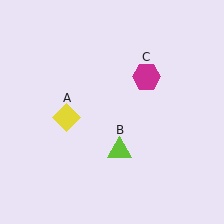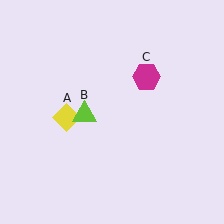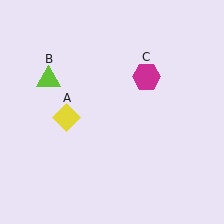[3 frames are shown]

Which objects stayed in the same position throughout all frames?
Yellow diamond (object A) and magenta hexagon (object C) remained stationary.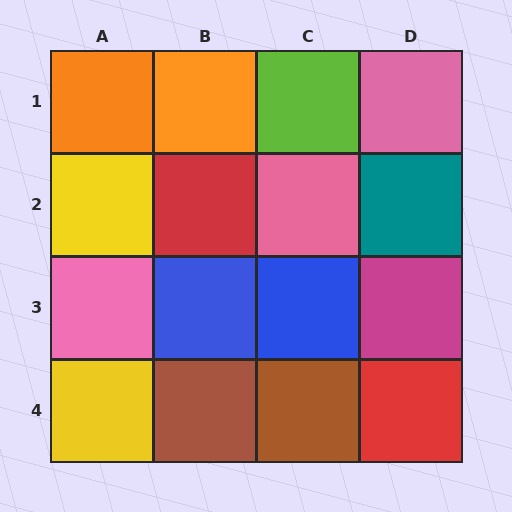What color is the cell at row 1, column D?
Pink.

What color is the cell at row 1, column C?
Lime.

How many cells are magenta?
1 cell is magenta.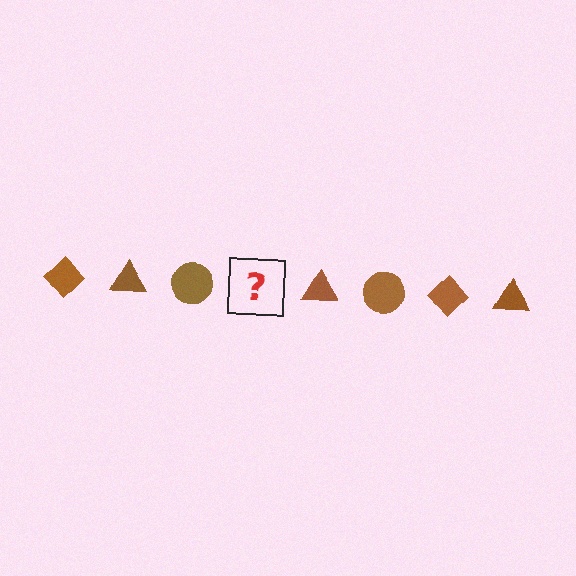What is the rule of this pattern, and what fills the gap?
The rule is that the pattern cycles through diamond, triangle, circle shapes in brown. The gap should be filled with a brown diamond.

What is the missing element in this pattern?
The missing element is a brown diamond.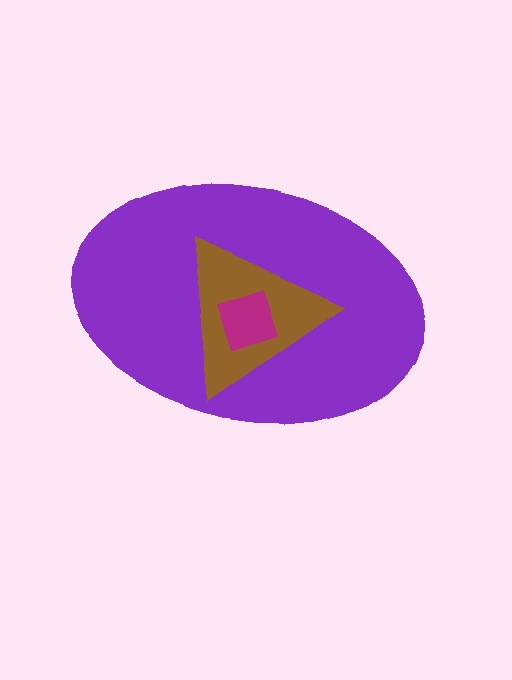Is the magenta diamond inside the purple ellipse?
Yes.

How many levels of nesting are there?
3.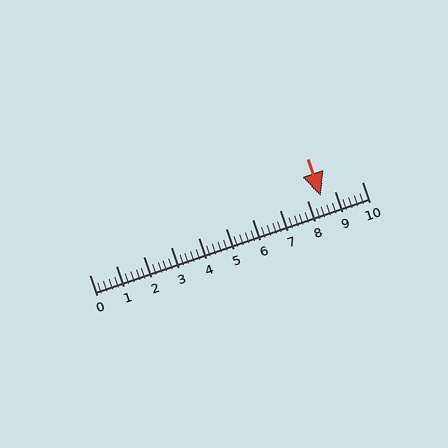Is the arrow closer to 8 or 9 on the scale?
The arrow is closer to 9.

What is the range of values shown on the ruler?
The ruler shows values from 0 to 10.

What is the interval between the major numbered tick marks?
The major tick marks are spaced 1 units apart.